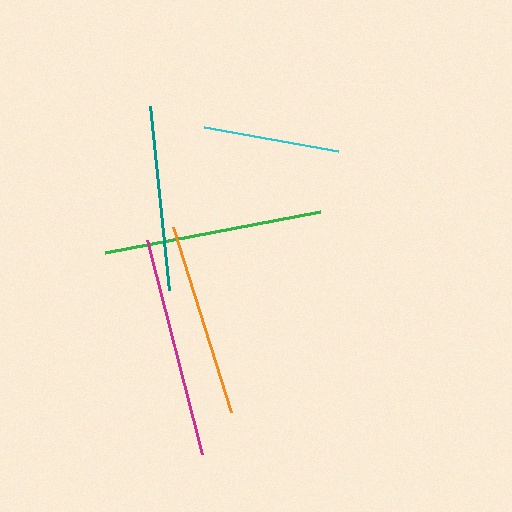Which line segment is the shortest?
The cyan line is the shortest at approximately 136 pixels.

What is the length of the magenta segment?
The magenta segment is approximately 221 pixels long.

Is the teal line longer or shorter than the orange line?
The orange line is longer than the teal line.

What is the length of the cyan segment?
The cyan segment is approximately 136 pixels long.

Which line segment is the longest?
The magenta line is the longest at approximately 221 pixels.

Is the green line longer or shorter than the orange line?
The green line is longer than the orange line.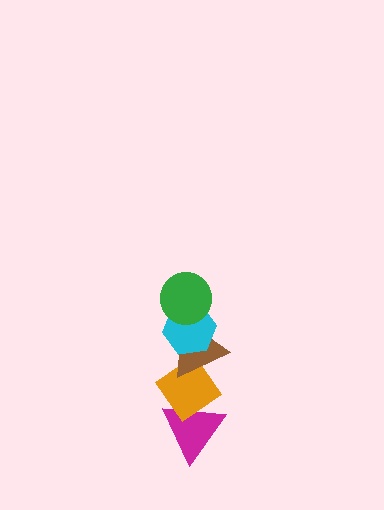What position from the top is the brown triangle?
The brown triangle is 3rd from the top.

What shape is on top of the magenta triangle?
The orange diamond is on top of the magenta triangle.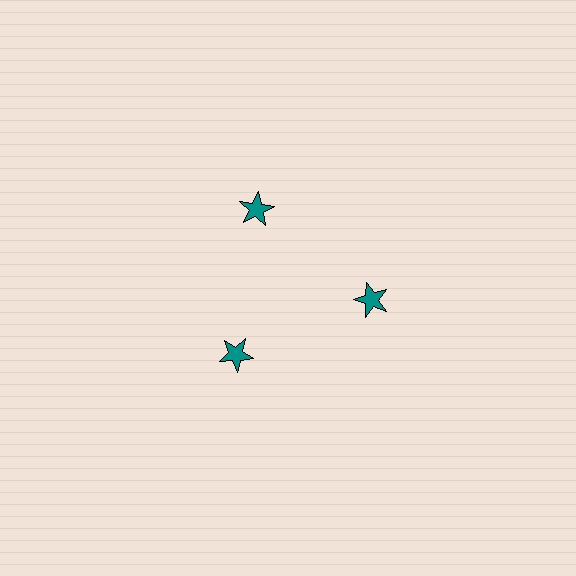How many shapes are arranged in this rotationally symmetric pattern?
There are 3 shapes, arranged in 3 groups of 1.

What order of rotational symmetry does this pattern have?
This pattern has 3-fold rotational symmetry.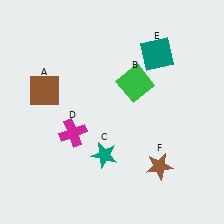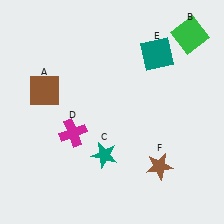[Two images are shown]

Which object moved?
The green square (B) moved right.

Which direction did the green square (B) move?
The green square (B) moved right.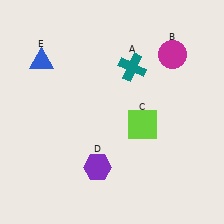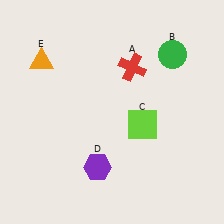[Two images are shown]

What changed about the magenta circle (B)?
In Image 1, B is magenta. In Image 2, it changed to green.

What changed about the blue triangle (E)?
In Image 1, E is blue. In Image 2, it changed to orange.